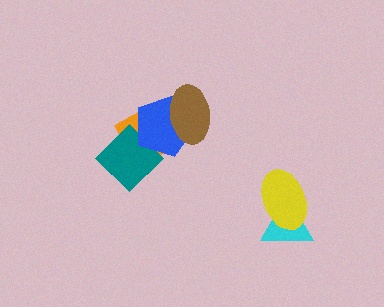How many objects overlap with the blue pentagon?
3 objects overlap with the blue pentagon.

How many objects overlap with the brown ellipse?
2 objects overlap with the brown ellipse.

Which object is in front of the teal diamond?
The blue pentagon is in front of the teal diamond.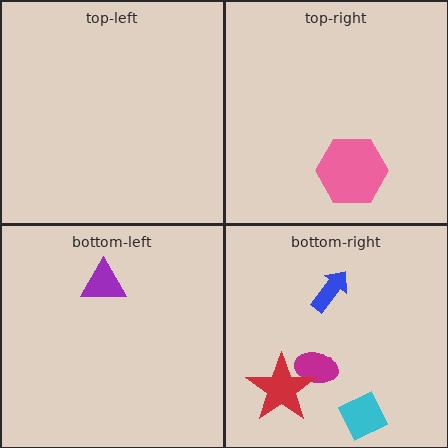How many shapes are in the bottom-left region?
1.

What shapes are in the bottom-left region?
The purple triangle.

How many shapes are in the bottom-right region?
4.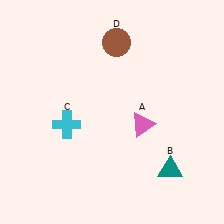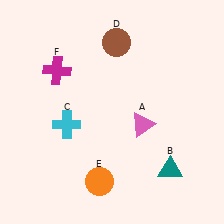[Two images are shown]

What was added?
An orange circle (E), a magenta cross (F) were added in Image 2.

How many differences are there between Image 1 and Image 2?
There are 2 differences between the two images.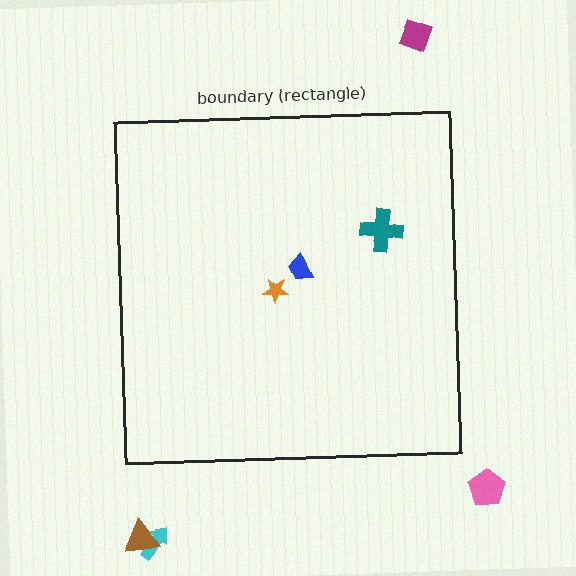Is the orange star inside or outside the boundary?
Inside.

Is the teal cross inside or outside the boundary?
Inside.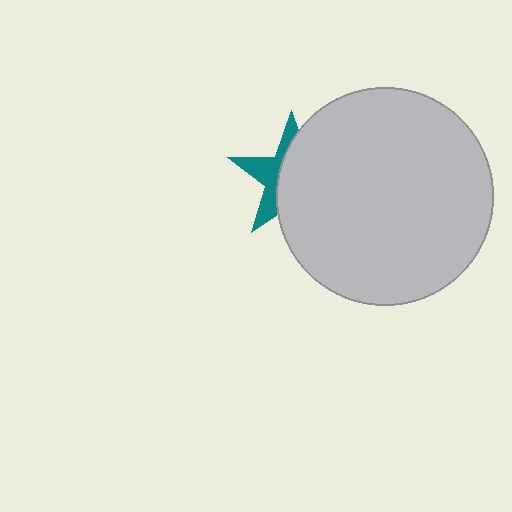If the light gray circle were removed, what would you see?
You would see the complete teal star.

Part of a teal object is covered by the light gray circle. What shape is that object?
It is a star.